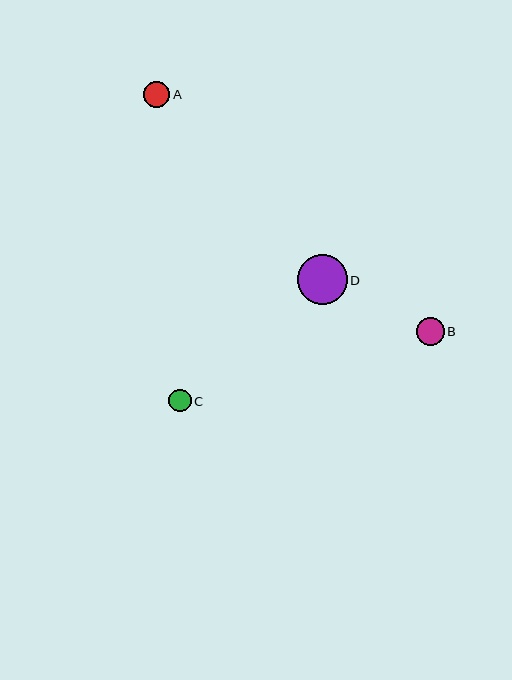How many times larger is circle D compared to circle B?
Circle D is approximately 1.8 times the size of circle B.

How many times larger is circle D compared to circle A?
Circle D is approximately 1.9 times the size of circle A.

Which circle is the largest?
Circle D is the largest with a size of approximately 49 pixels.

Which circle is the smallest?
Circle C is the smallest with a size of approximately 22 pixels.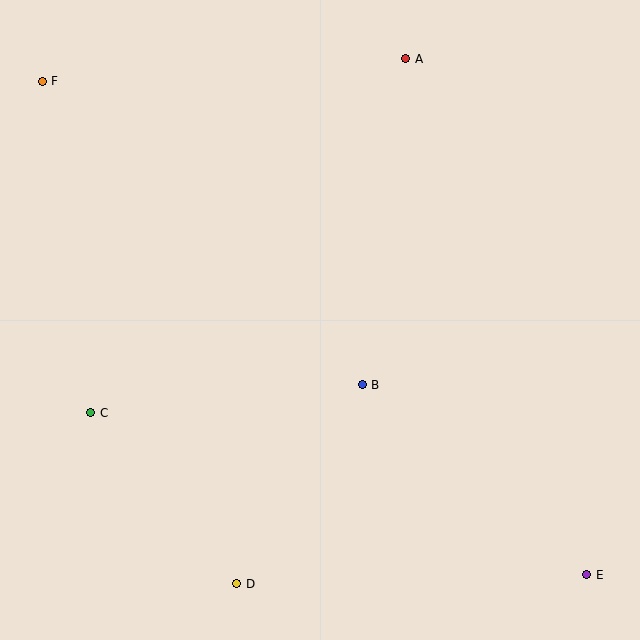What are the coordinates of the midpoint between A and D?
The midpoint between A and D is at (321, 321).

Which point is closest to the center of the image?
Point B at (362, 385) is closest to the center.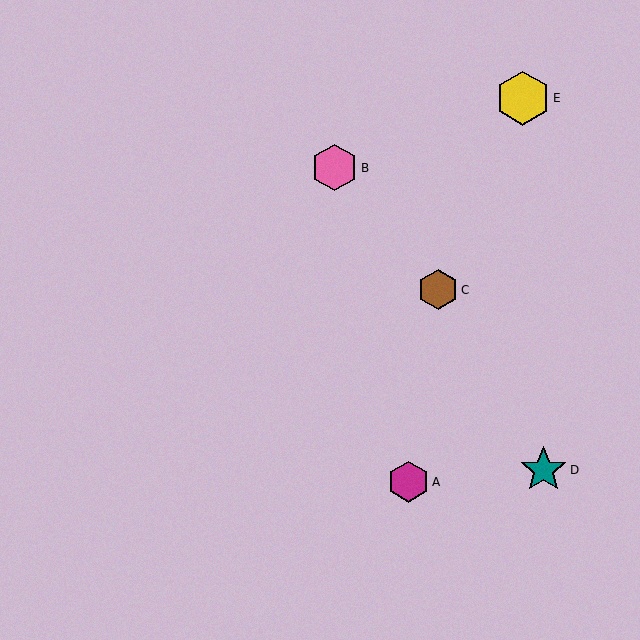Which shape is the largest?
The yellow hexagon (labeled E) is the largest.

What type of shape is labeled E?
Shape E is a yellow hexagon.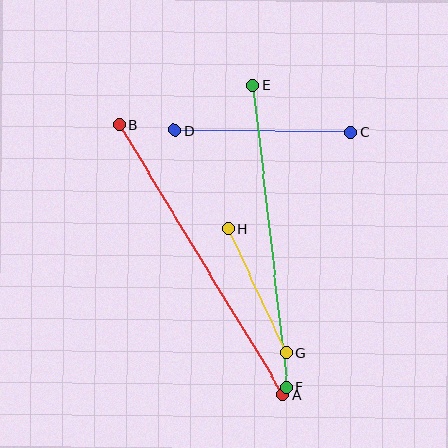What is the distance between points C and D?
The distance is approximately 176 pixels.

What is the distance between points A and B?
The distance is approximately 316 pixels.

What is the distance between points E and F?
The distance is approximately 304 pixels.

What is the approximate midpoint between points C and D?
The midpoint is at approximately (263, 131) pixels.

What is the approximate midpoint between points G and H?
The midpoint is at approximately (257, 291) pixels.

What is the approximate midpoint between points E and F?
The midpoint is at approximately (270, 236) pixels.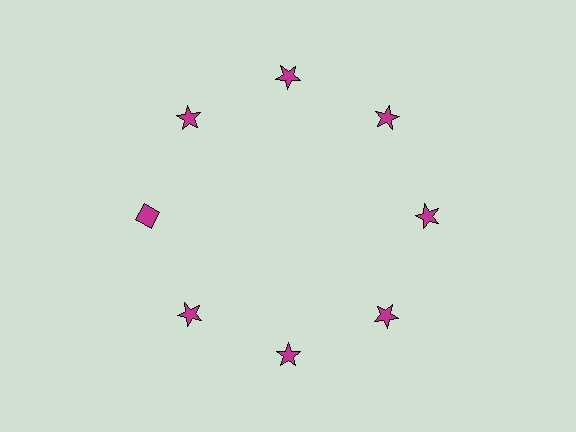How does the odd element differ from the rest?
It has a different shape: diamond instead of star.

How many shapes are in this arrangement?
There are 8 shapes arranged in a ring pattern.